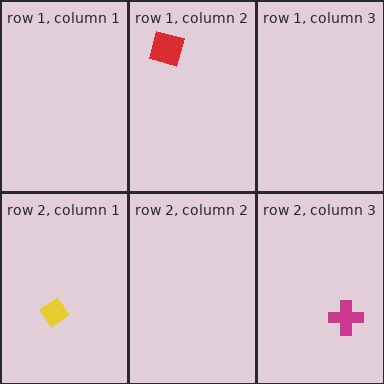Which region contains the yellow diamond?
The row 2, column 1 region.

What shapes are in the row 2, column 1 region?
The yellow diamond.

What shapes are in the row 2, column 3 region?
The magenta cross.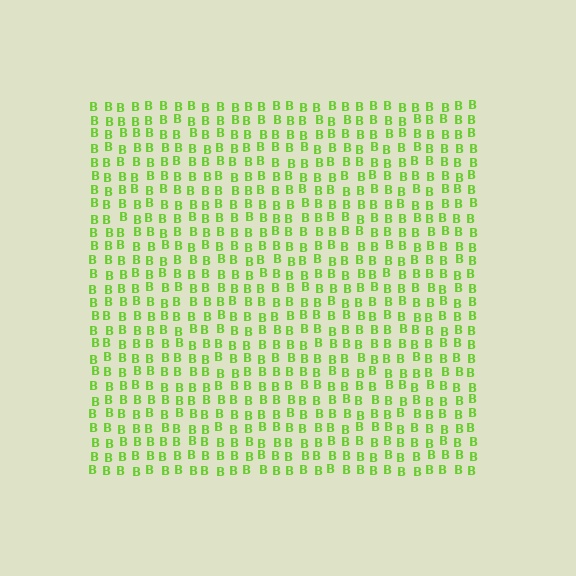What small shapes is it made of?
It is made of small letter B's.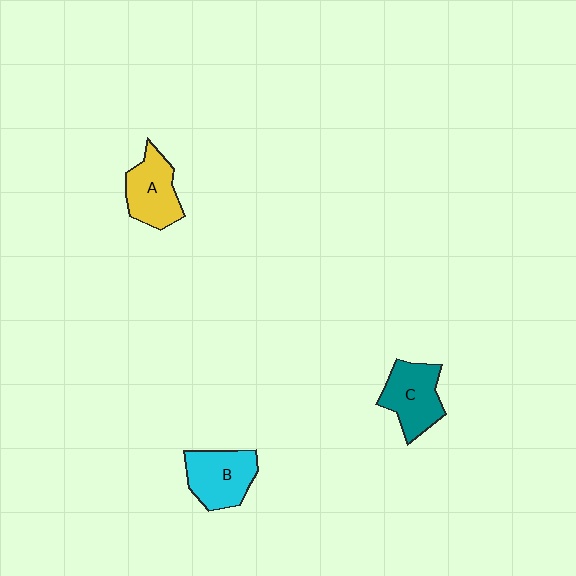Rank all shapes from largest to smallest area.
From largest to smallest: B (cyan), C (teal), A (yellow).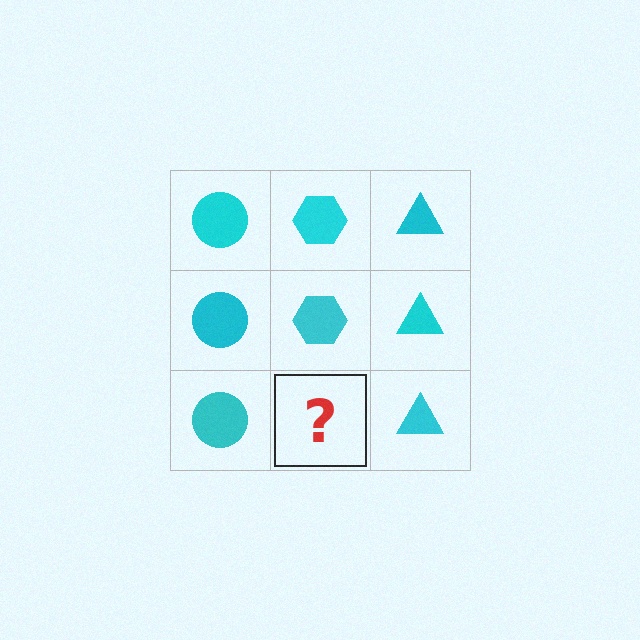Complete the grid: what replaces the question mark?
The question mark should be replaced with a cyan hexagon.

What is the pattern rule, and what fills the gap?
The rule is that each column has a consistent shape. The gap should be filled with a cyan hexagon.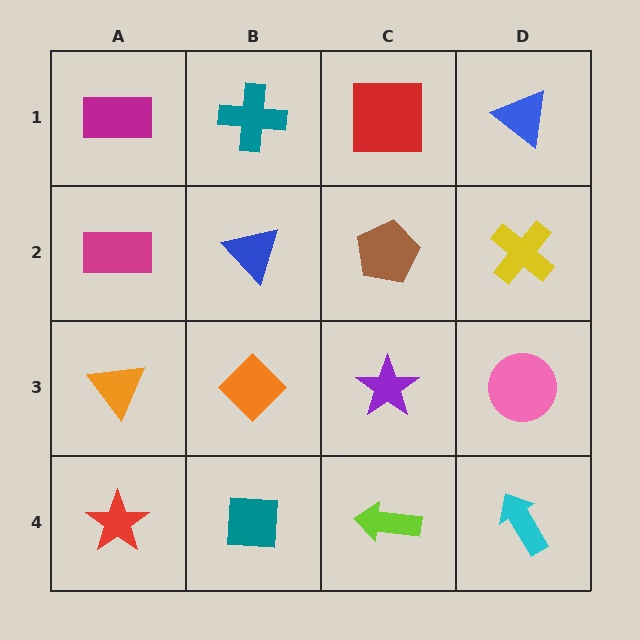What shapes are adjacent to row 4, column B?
An orange diamond (row 3, column B), a red star (row 4, column A), a lime arrow (row 4, column C).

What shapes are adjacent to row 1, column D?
A yellow cross (row 2, column D), a red square (row 1, column C).